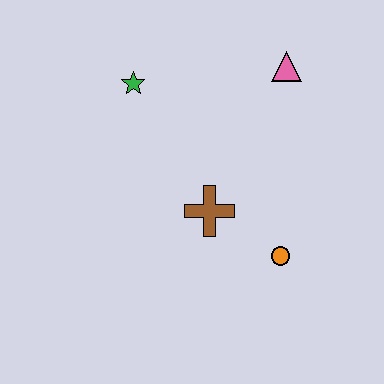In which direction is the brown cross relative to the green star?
The brown cross is below the green star.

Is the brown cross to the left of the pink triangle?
Yes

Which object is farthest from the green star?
The orange circle is farthest from the green star.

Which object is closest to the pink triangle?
The green star is closest to the pink triangle.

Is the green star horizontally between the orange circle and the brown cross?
No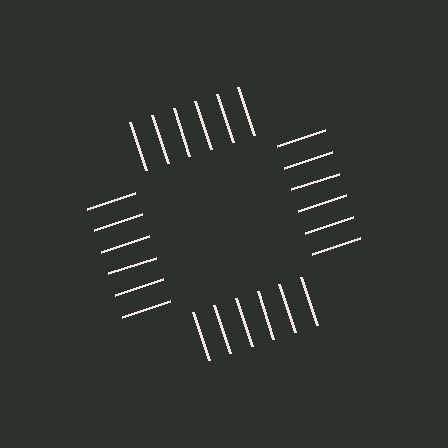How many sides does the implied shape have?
4 sides — the line-ends trace a square.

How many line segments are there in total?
24 — 6 along each of the 4 edges.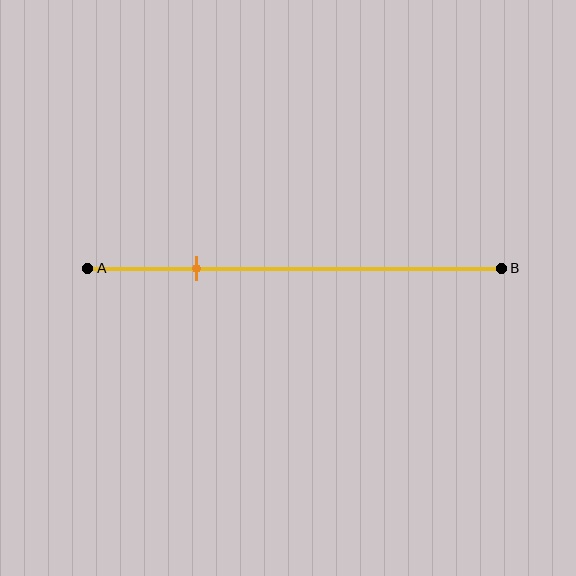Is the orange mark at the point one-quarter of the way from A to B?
Yes, the mark is approximately at the one-quarter point.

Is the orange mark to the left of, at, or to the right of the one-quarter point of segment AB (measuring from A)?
The orange mark is approximately at the one-quarter point of segment AB.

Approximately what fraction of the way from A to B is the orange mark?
The orange mark is approximately 25% of the way from A to B.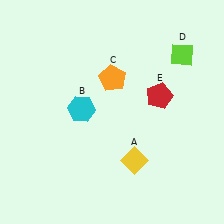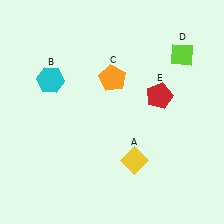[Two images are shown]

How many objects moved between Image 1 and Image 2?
1 object moved between the two images.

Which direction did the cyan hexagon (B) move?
The cyan hexagon (B) moved left.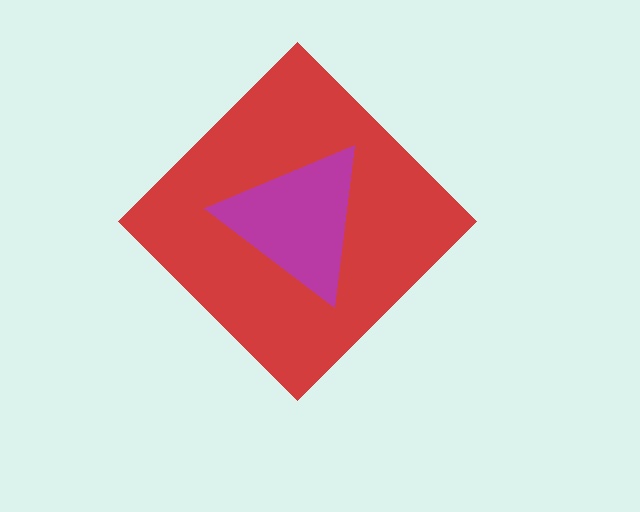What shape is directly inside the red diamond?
The magenta triangle.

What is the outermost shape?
The red diamond.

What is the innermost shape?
The magenta triangle.